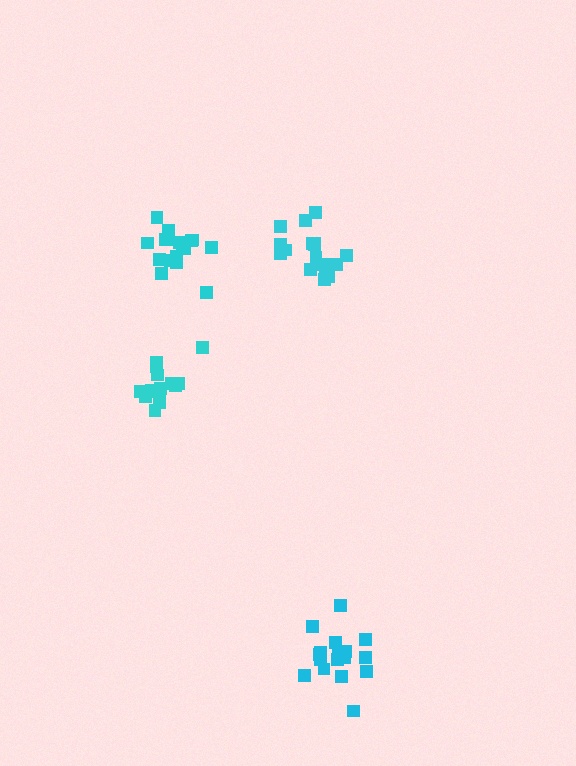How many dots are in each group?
Group 1: 15 dots, Group 2: 17 dots, Group 3: 17 dots, Group 4: 17 dots (66 total).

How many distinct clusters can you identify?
There are 4 distinct clusters.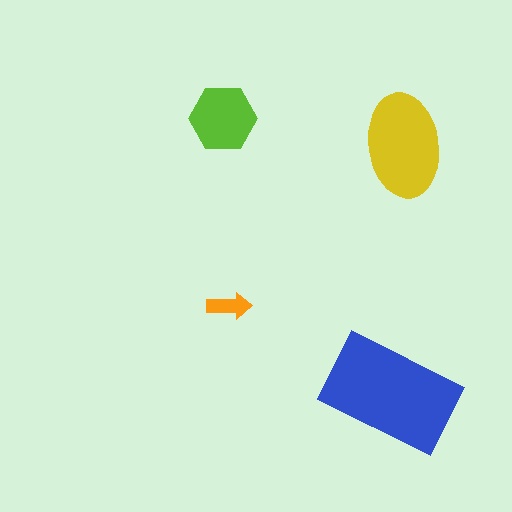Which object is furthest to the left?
The lime hexagon is leftmost.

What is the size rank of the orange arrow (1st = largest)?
4th.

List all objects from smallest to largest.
The orange arrow, the lime hexagon, the yellow ellipse, the blue rectangle.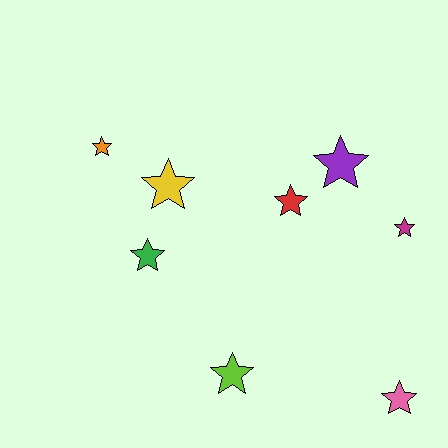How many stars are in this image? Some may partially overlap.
There are 8 stars.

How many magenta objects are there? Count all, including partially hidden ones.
There is 1 magenta object.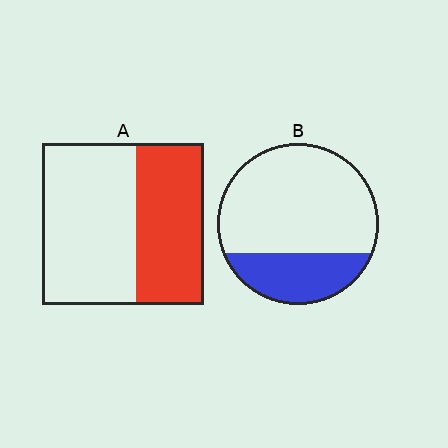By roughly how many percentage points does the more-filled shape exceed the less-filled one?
By roughly 15 percentage points (A over B).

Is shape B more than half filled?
No.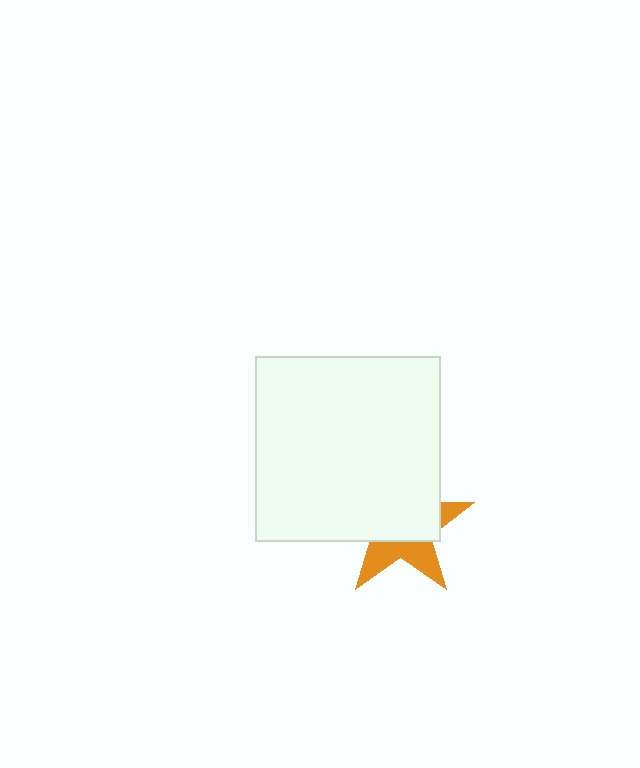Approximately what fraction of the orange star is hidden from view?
Roughly 62% of the orange star is hidden behind the white square.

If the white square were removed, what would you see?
You would see the complete orange star.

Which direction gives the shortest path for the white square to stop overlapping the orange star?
Moving up gives the shortest separation.